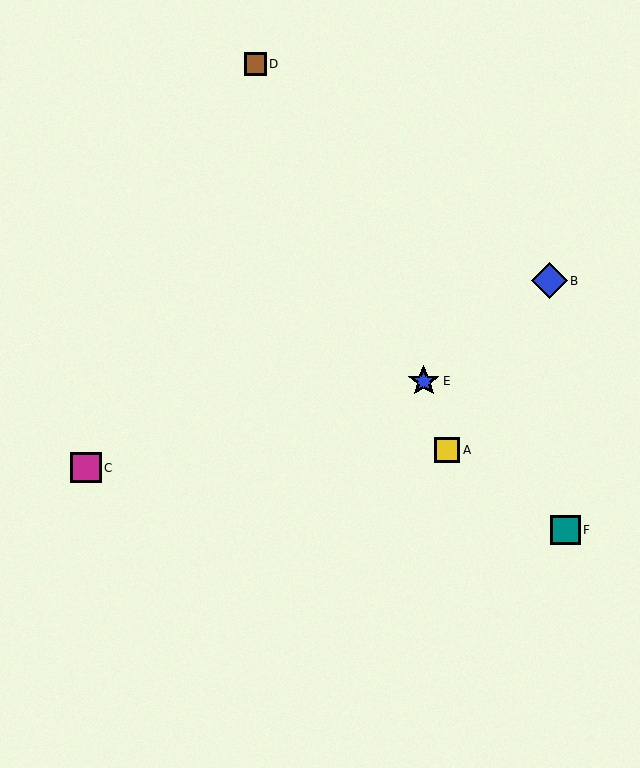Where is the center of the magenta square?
The center of the magenta square is at (86, 468).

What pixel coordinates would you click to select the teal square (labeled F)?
Click at (565, 530) to select the teal square F.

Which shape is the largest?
The blue diamond (labeled B) is the largest.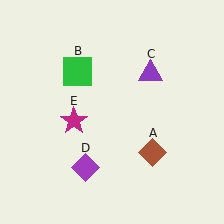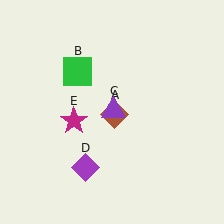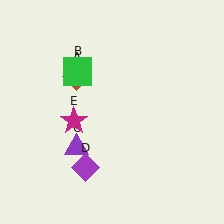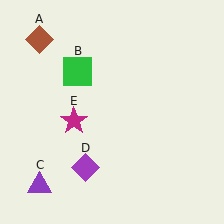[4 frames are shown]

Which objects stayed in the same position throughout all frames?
Green square (object B) and purple diamond (object D) and magenta star (object E) remained stationary.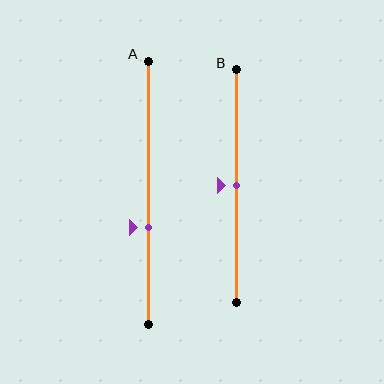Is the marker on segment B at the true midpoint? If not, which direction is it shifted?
Yes, the marker on segment B is at the true midpoint.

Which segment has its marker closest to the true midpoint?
Segment B has its marker closest to the true midpoint.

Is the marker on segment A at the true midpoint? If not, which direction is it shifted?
No, the marker on segment A is shifted downward by about 13% of the segment length.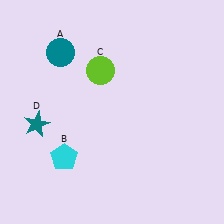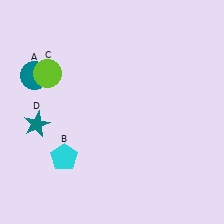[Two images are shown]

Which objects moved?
The objects that moved are: the teal circle (A), the lime circle (C).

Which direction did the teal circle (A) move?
The teal circle (A) moved left.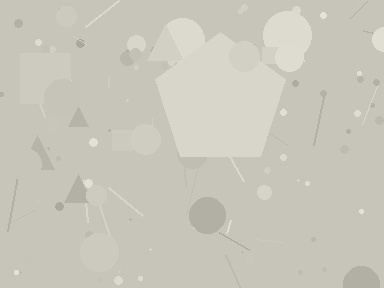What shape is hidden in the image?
A pentagon is hidden in the image.